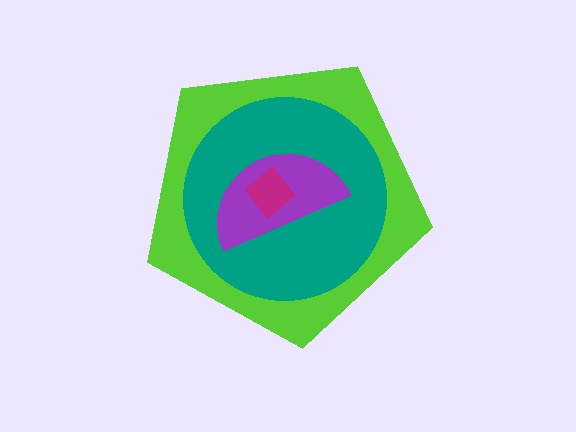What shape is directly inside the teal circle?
The purple semicircle.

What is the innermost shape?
The magenta diamond.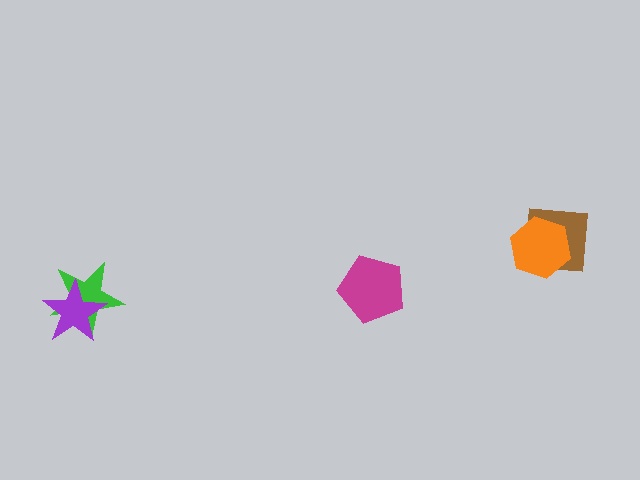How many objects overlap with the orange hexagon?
1 object overlaps with the orange hexagon.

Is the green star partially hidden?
Yes, it is partially covered by another shape.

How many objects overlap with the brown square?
1 object overlaps with the brown square.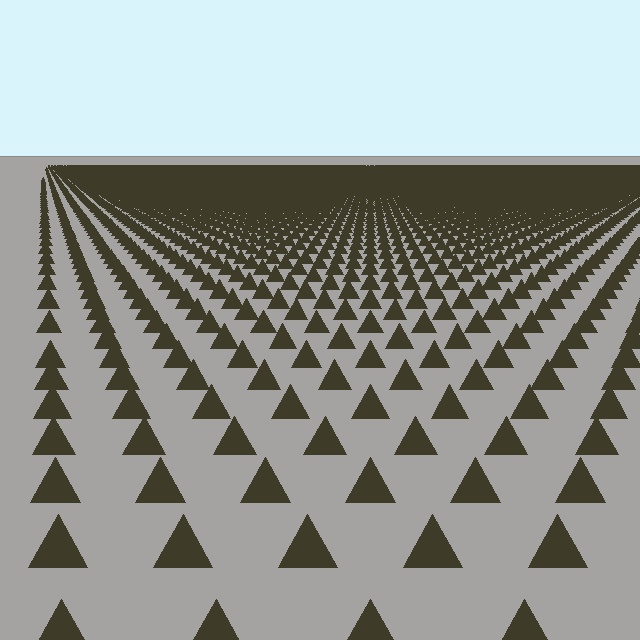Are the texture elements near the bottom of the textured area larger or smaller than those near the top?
Larger. Near the bottom, elements are closer to the viewer and appear at a bigger on-screen size.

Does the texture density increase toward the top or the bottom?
Density increases toward the top.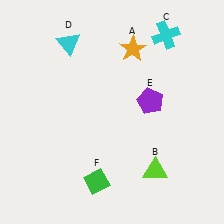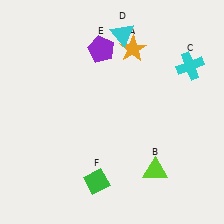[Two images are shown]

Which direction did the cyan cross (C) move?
The cyan cross (C) moved down.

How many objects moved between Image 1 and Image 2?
3 objects moved between the two images.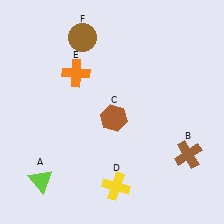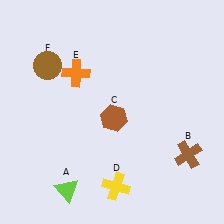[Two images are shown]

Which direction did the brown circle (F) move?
The brown circle (F) moved left.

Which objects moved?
The objects that moved are: the lime triangle (A), the brown circle (F).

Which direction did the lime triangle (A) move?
The lime triangle (A) moved right.